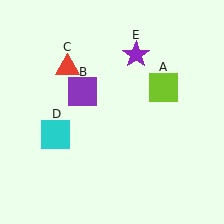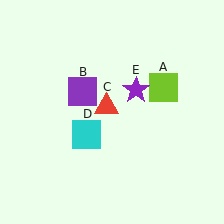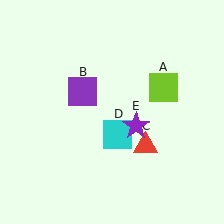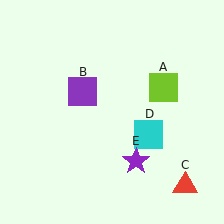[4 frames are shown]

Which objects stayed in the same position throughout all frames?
Lime square (object A) and purple square (object B) remained stationary.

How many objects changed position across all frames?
3 objects changed position: red triangle (object C), cyan square (object D), purple star (object E).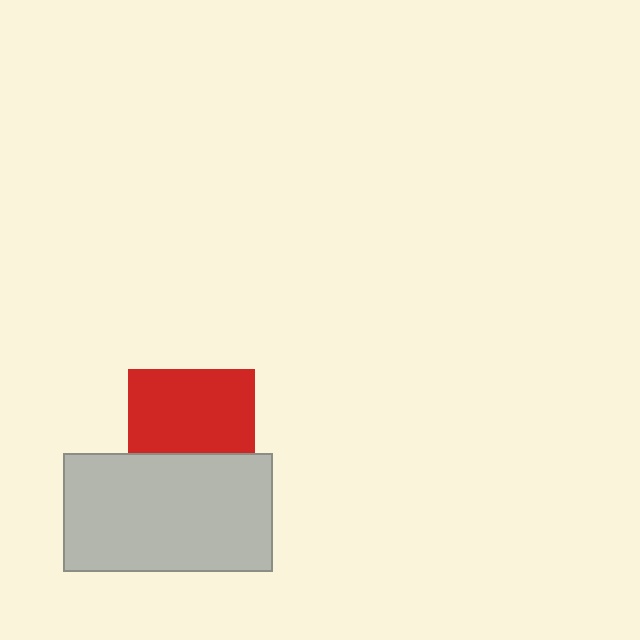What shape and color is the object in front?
The object in front is a light gray rectangle.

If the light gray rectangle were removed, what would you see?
You would see the complete red square.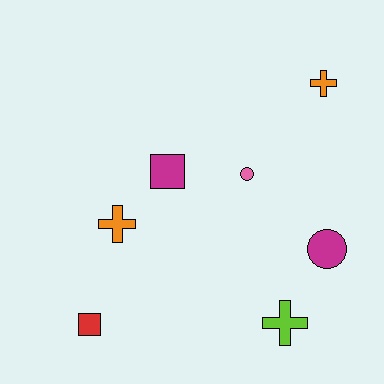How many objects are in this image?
There are 7 objects.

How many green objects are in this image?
There are no green objects.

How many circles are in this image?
There are 2 circles.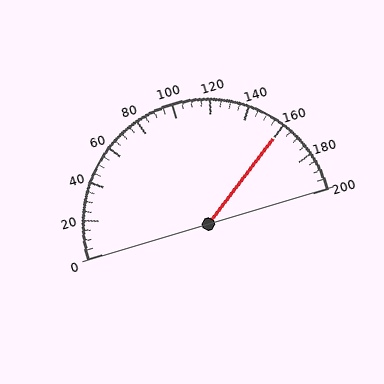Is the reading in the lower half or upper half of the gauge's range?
The reading is in the upper half of the range (0 to 200).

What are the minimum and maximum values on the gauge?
The gauge ranges from 0 to 200.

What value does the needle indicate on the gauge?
The needle indicates approximately 160.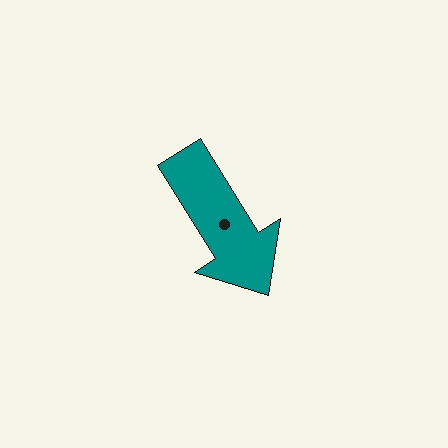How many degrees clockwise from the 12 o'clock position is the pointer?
Approximately 148 degrees.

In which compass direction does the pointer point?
Southeast.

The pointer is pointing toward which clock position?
Roughly 5 o'clock.